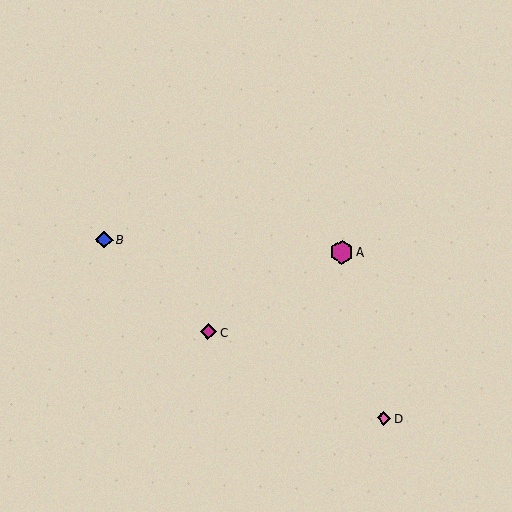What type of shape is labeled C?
Shape C is a magenta diamond.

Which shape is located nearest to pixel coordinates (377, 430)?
The pink diamond (labeled D) at (384, 418) is nearest to that location.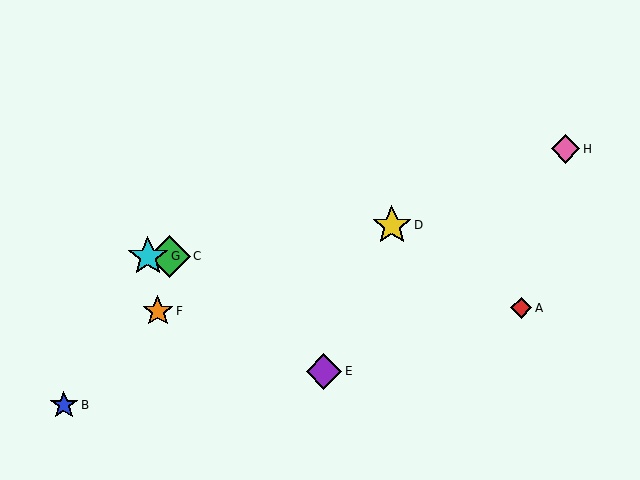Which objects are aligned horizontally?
Objects C, G are aligned horizontally.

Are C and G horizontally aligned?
Yes, both are at y≈256.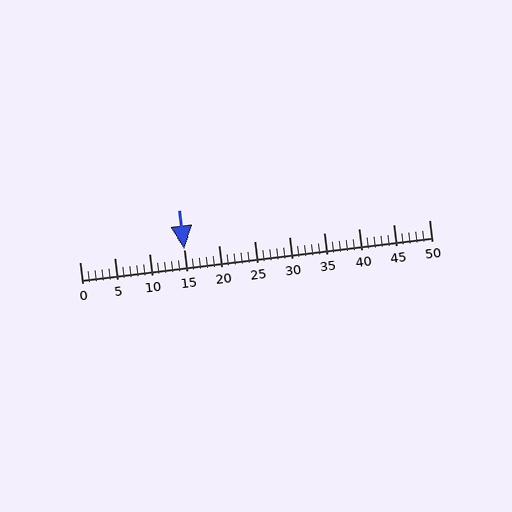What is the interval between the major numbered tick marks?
The major tick marks are spaced 5 units apart.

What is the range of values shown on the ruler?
The ruler shows values from 0 to 50.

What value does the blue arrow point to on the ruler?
The blue arrow points to approximately 15.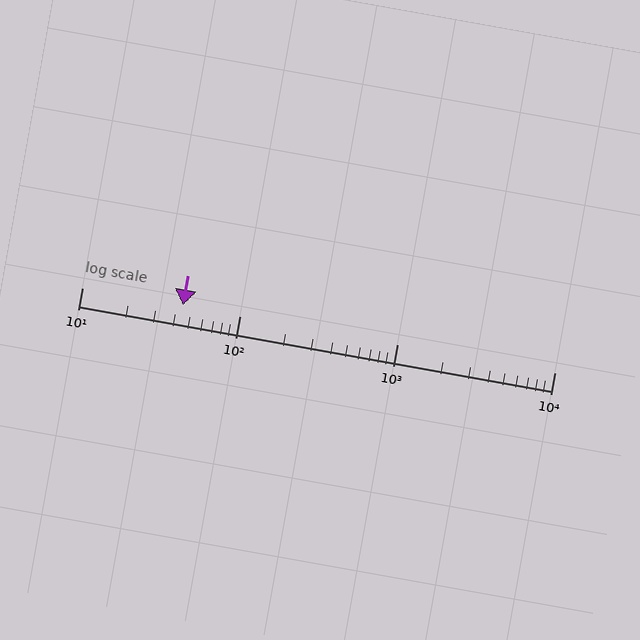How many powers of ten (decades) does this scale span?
The scale spans 3 decades, from 10 to 10000.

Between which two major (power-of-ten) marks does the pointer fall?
The pointer is between 10 and 100.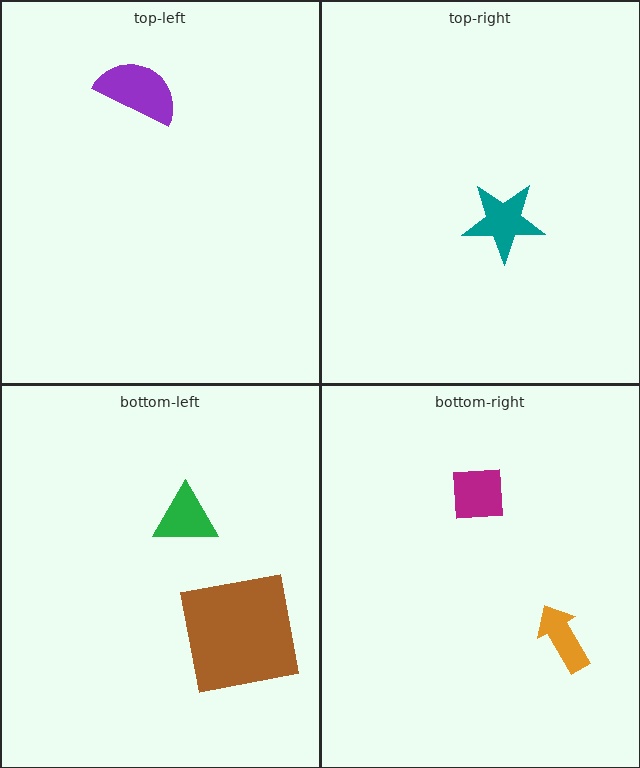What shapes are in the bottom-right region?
The magenta square, the orange arrow.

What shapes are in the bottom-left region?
The brown square, the green triangle.